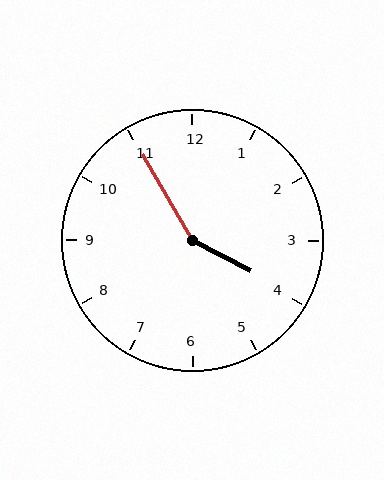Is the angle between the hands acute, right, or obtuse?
It is obtuse.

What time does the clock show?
3:55.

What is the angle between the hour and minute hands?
Approximately 148 degrees.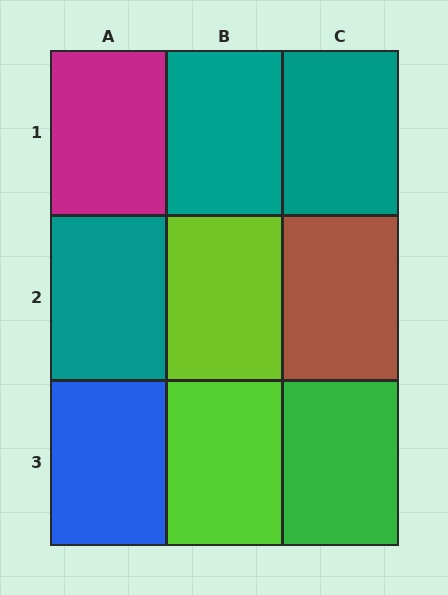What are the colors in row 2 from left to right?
Teal, lime, brown.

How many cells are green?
1 cell is green.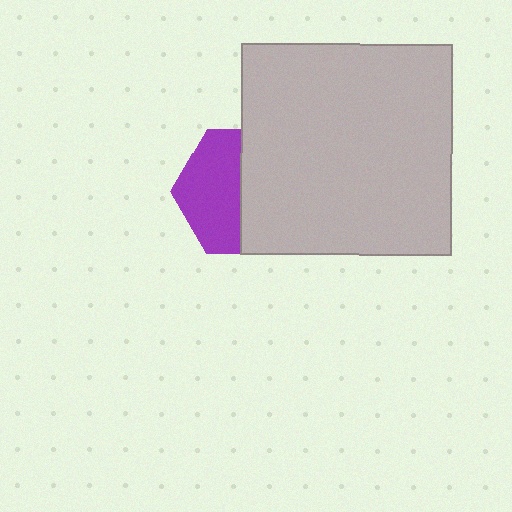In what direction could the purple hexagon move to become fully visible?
The purple hexagon could move left. That would shift it out from behind the light gray square entirely.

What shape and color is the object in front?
The object in front is a light gray square.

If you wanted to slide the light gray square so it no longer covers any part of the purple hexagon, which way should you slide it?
Slide it right — that is the most direct way to separate the two shapes.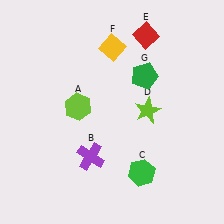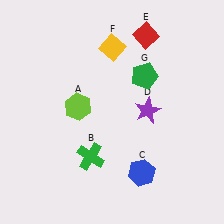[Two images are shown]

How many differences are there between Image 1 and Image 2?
There are 3 differences between the two images.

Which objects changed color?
B changed from purple to green. C changed from green to blue. D changed from lime to purple.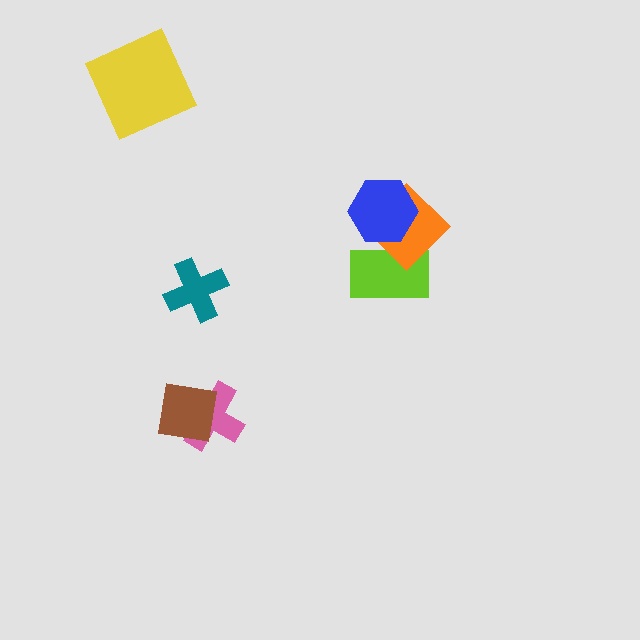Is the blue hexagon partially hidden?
No, no other shape covers it.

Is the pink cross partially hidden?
Yes, it is partially covered by another shape.